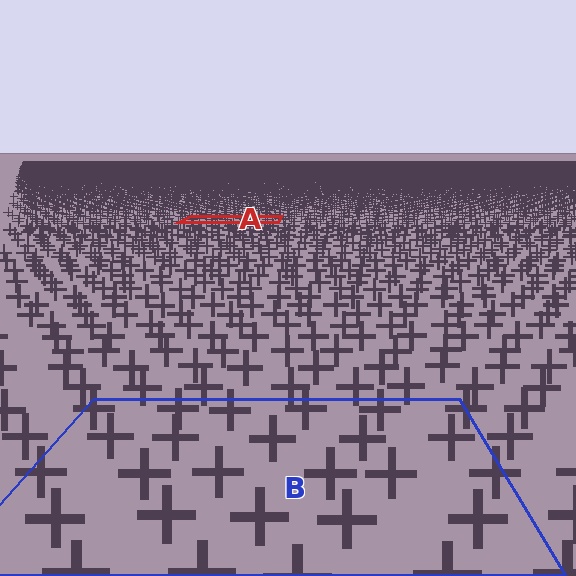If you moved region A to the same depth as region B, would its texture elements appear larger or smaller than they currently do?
They would appear larger. At a closer depth, the same texture elements are projected at a bigger on-screen size.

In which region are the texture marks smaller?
The texture marks are smaller in region A, because it is farther away.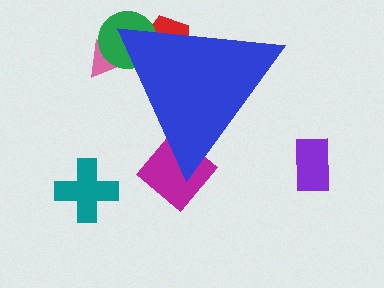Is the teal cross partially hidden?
No, the teal cross is fully visible.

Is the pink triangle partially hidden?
Yes, the pink triangle is partially hidden behind the blue triangle.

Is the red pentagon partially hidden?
Yes, the red pentagon is partially hidden behind the blue triangle.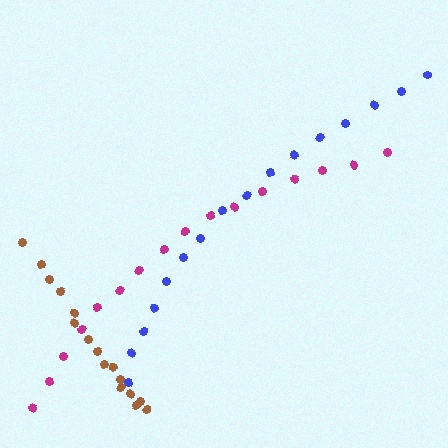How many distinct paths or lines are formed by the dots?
There are 3 distinct paths.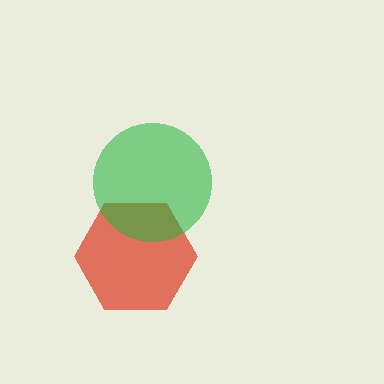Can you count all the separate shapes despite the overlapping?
Yes, there are 2 separate shapes.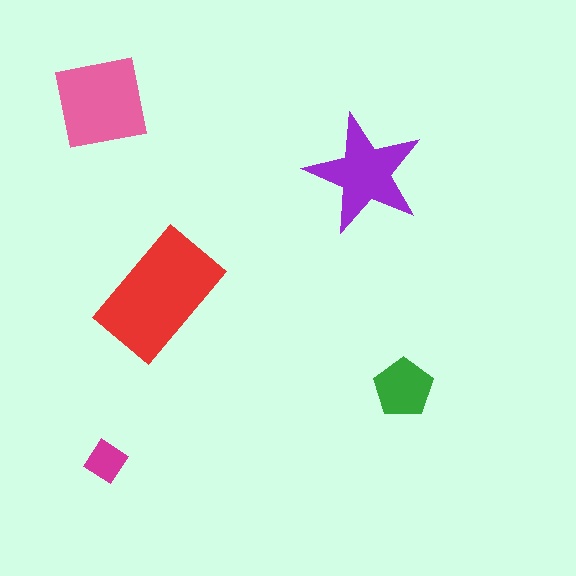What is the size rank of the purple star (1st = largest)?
3rd.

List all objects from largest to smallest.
The red rectangle, the pink square, the purple star, the green pentagon, the magenta diamond.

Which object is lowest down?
The magenta diamond is bottommost.